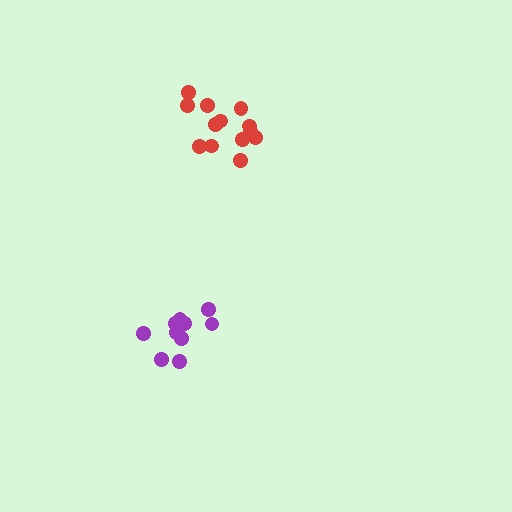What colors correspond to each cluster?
The clusters are colored: purple, red.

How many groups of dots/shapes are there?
There are 2 groups.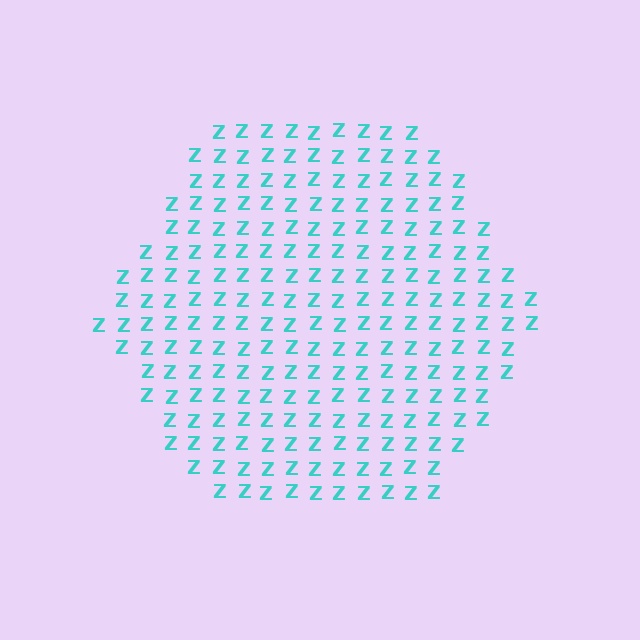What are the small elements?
The small elements are letter Z's.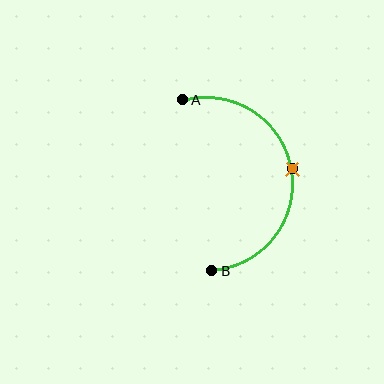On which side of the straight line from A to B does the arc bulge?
The arc bulges to the right of the straight line connecting A and B.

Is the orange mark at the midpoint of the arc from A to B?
Yes. The orange mark lies on the arc at equal arc-length from both A and B — it is the arc midpoint.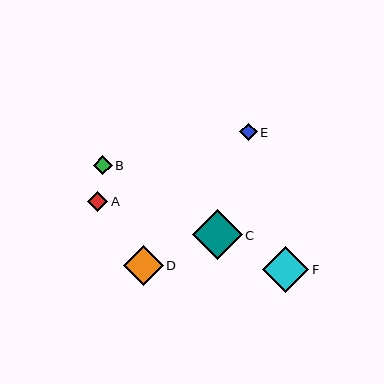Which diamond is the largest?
Diamond C is the largest with a size of approximately 49 pixels.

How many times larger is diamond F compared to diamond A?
Diamond F is approximately 2.2 times the size of diamond A.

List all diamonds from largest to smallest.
From largest to smallest: C, F, D, A, B, E.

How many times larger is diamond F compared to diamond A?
Diamond F is approximately 2.2 times the size of diamond A.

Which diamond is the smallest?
Diamond E is the smallest with a size of approximately 17 pixels.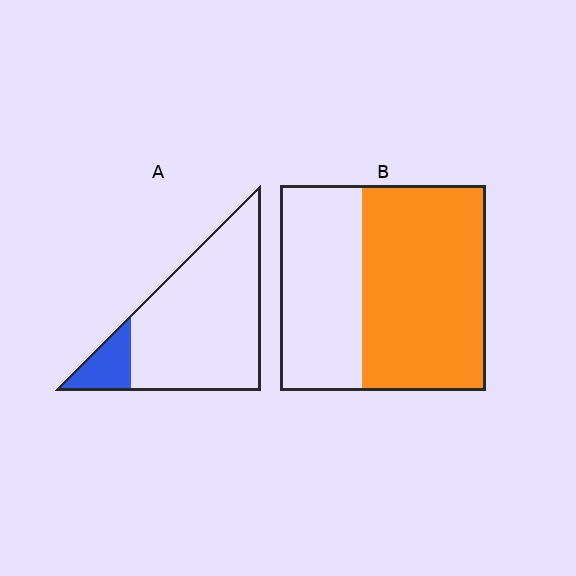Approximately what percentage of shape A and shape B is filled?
A is approximately 15% and B is approximately 60%.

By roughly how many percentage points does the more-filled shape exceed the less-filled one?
By roughly 45 percentage points (B over A).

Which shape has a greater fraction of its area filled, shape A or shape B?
Shape B.